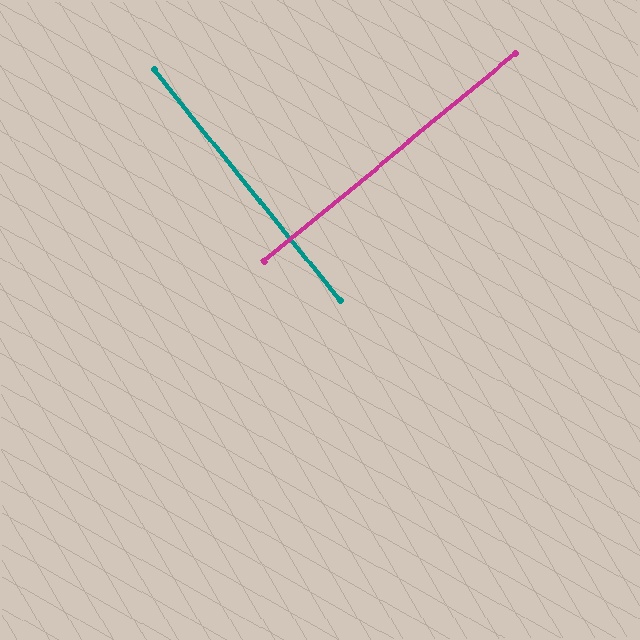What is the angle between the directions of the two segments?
Approximately 89 degrees.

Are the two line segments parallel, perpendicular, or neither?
Perpendicular — they meet at approximately 89°.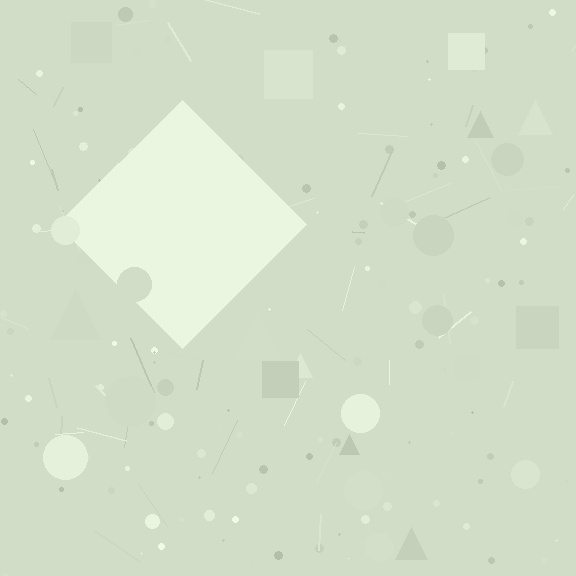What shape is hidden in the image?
A diamond is hidden in the image.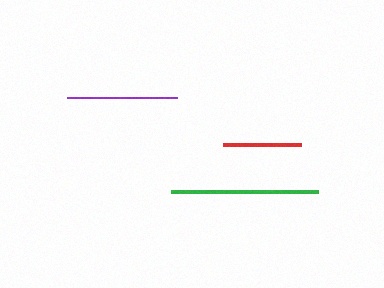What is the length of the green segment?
The green segment is approximately 147 pixels long.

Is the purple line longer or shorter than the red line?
The purple line is longer than the red line.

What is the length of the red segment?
The red segment is approximately 78 pixels long.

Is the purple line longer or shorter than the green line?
The green line is longer than the purple line.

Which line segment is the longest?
The green line is the longest at approximately 147 pixels.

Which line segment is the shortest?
The red line is the shortest at approximately 78 pixels.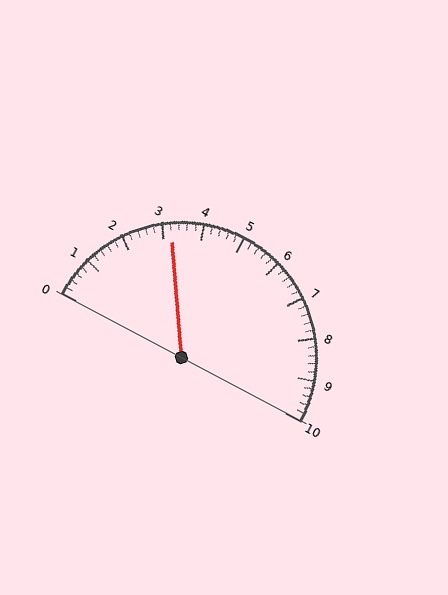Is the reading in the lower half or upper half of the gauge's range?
The reading is in the lower half of the range (0 to 10).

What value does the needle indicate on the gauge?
The needle indicates approximately 3.2.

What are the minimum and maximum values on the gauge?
The gauge ranges from 0 to 10.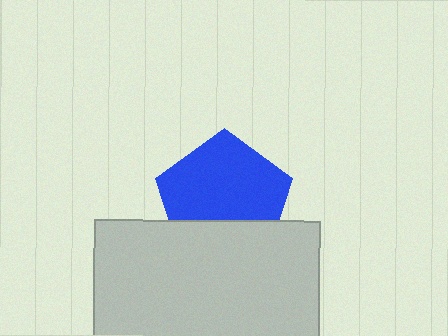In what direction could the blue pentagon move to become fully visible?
The blue pentagon could move up. That would shift it out from behind the light gray rectangle entirely.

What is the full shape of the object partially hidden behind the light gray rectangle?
The partially hidden object is a blue pentagon.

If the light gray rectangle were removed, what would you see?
You would see the complete blue pentagon.